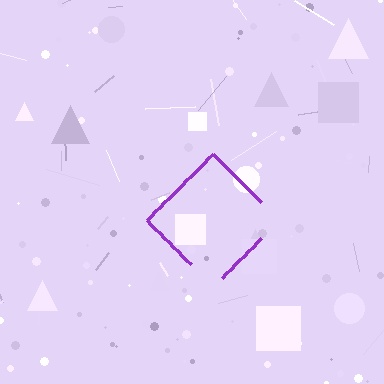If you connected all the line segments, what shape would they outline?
They would outline a diamond.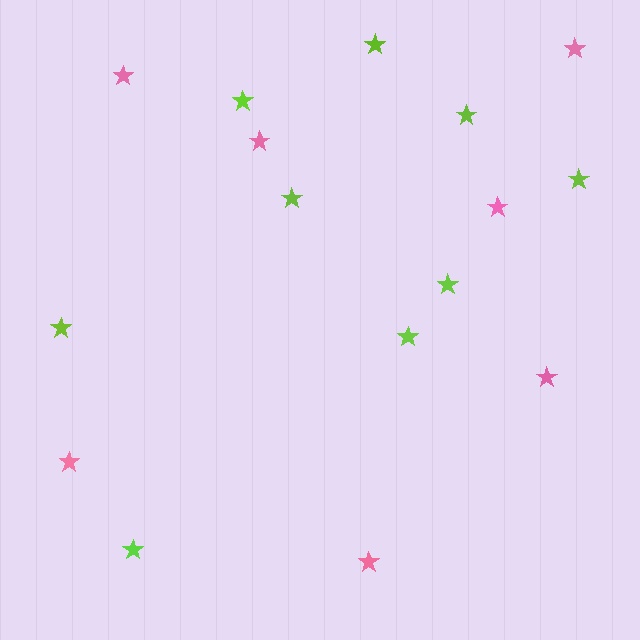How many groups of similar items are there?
There are 2 groups: one group of pink stars (7) and one group of lime stars (9).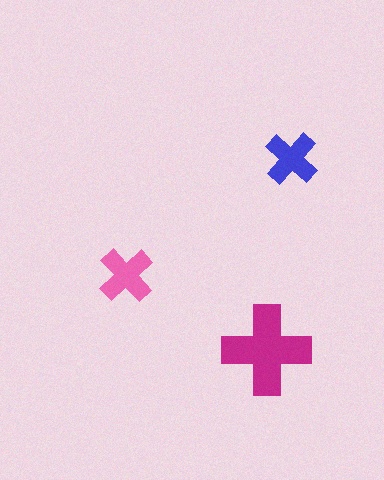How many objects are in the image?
There are 3 objects in the image.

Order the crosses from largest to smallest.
the magenta one, the pink one, the blue one.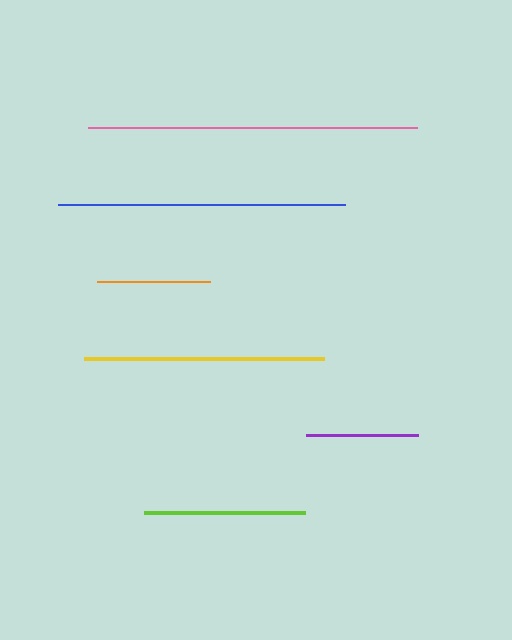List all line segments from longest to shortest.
From longest to shortest: pink, blue, yellow, lime, orange, purple.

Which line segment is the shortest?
The purple line is the shortest at approximately 112 pixels.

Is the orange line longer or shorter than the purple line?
The orange line is longer than the purple line.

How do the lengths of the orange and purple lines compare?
The orange and purple lines are approximately the same length.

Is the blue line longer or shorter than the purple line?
The blue line is longer than the purple line.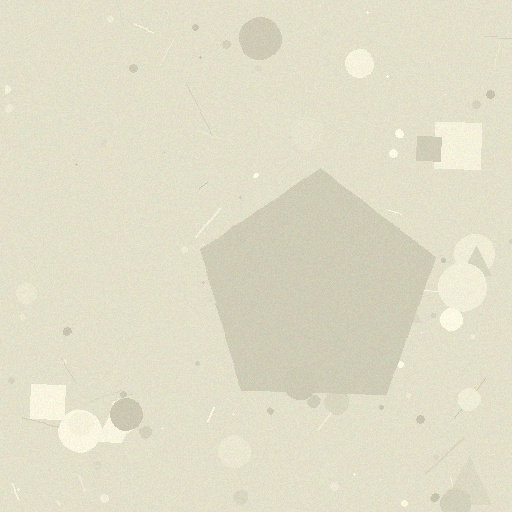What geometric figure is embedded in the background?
A pentagon is embedded in the background.